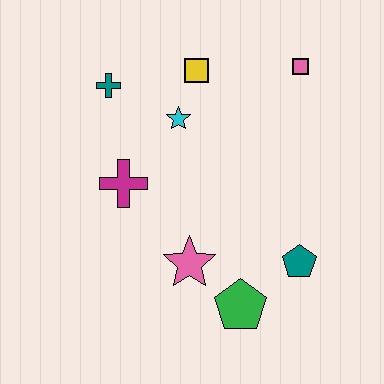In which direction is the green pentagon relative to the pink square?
The green pentagon is below the pink square.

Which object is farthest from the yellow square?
The green pentagon is farthest from the yellow square.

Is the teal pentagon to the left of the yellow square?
No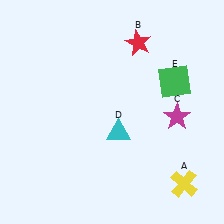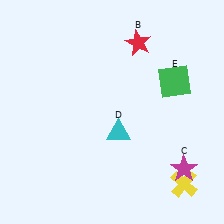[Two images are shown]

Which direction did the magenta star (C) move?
The magenta star (C) moved down.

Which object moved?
The magenta star (C) moved down.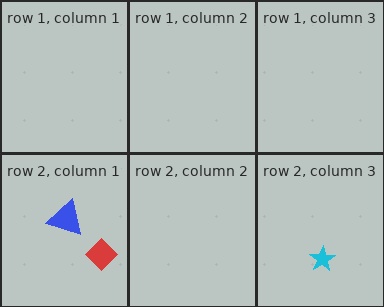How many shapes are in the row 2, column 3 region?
1.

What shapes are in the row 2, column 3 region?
The cyan star.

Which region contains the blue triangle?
The row 2, column 1 region.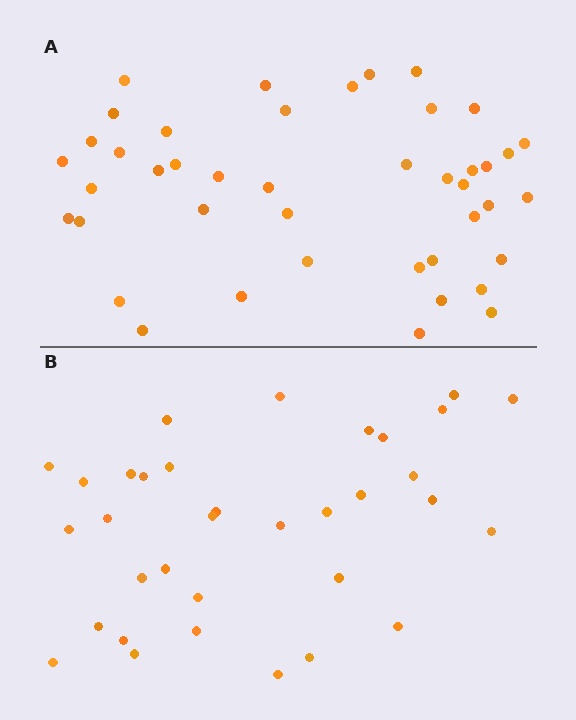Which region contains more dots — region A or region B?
Region A (the top region) has more dots.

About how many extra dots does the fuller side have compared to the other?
Region A has roughly 8 or so more dots than region B.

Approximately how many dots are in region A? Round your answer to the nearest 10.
About 40 dots. (The exact count is 43, which rounds to 40.)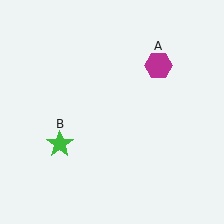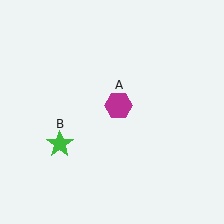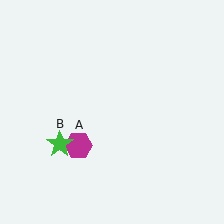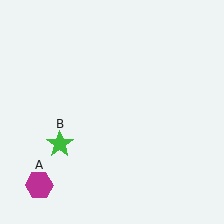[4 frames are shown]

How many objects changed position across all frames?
1 object changed position: magenta hexagon (object A).